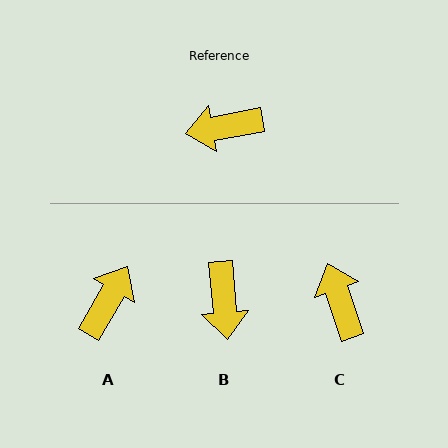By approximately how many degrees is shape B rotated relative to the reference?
Approximately 85 degrees counter-clockwise.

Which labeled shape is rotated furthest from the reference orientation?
A, about 131 degrees away.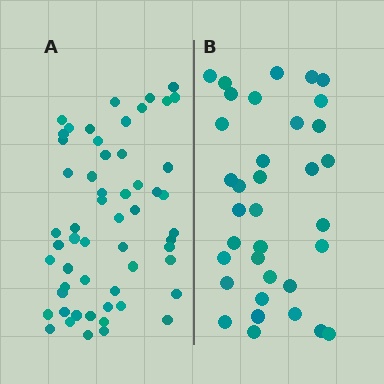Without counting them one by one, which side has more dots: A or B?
Region A (the left region) has more dots.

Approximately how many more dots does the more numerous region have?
Region A has approximately 20 more dots than region B.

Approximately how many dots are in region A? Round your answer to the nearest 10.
About 60 dots. (The exact count is 56, which rounds to 60.)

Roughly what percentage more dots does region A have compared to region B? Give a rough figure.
About 60% more.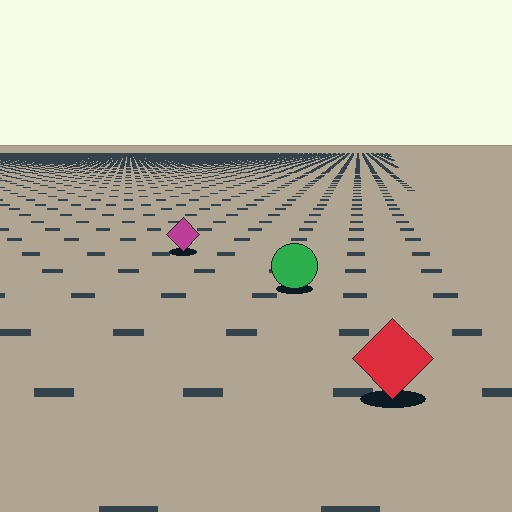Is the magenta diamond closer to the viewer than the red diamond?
No. The red diamond is closer — you can tell from the texture gradient: the ground texture is coarser near it.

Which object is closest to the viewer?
The red diamond is closest. The texture marks near it are larger and more spread out.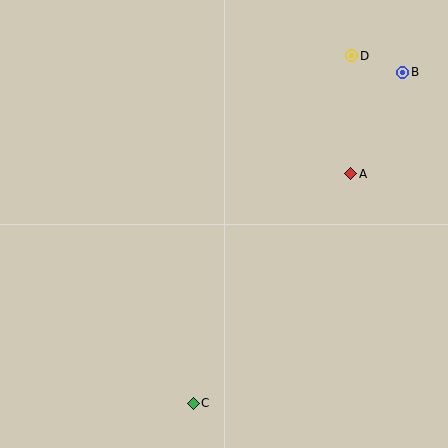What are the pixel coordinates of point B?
Point B is at (403, 72).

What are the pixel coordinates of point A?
Point A is at (351, 174).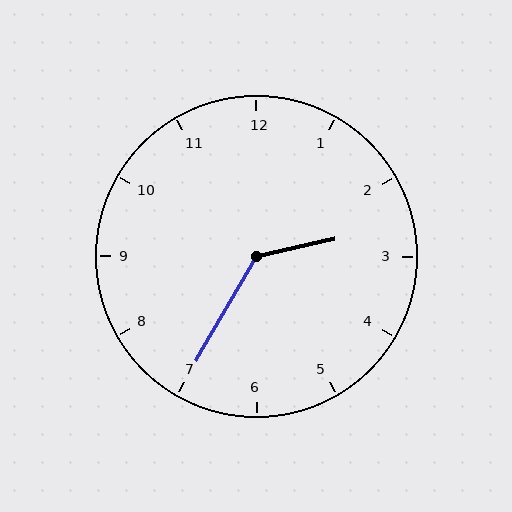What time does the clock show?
2:35.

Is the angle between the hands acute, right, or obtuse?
It is obtuse.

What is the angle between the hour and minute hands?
Approximately 132 degrees.